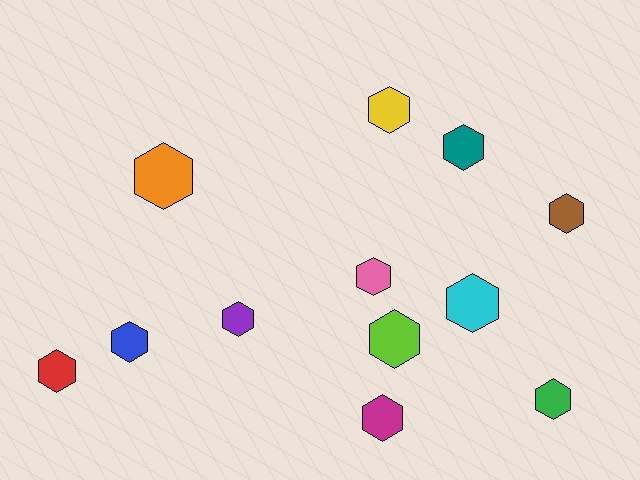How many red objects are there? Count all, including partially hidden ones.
There is 1 red object.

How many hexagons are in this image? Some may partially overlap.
There are 12 hexagons.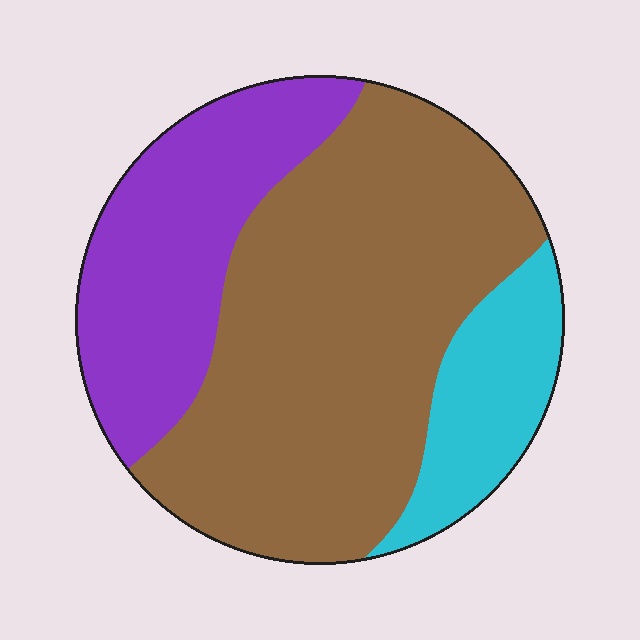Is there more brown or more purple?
Brown.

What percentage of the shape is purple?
Purple takes up about one quarter (1/4) of the shape.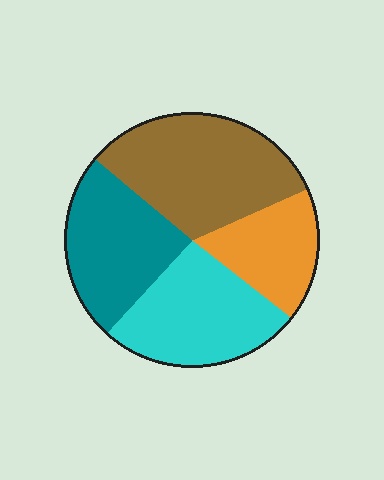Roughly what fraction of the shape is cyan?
Cyan takes up between a sixth and a third of the shape.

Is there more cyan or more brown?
Brown.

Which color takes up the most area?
Brown, at roughly 30%.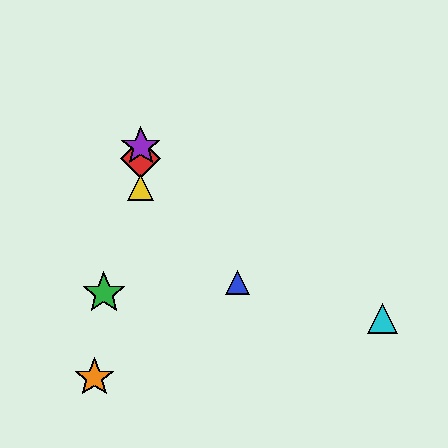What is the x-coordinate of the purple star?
The purple star is at x≈141.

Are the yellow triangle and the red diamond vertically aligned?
Yes, both are at x≈141.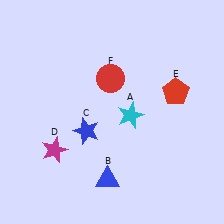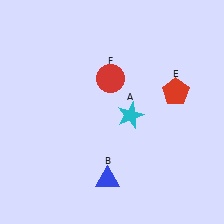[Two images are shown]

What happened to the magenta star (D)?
The magenta star (D) was removed in Image 2. It was in the bottom-left area of Image 1.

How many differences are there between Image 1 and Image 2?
There are 2 differences between the two images.